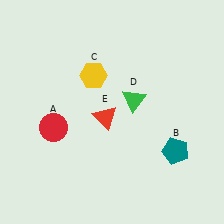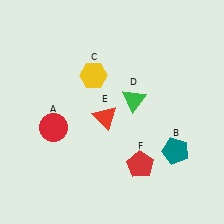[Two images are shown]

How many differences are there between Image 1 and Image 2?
There is 1 difference between the two images.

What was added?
A red pentagon (F) was added in Image 2.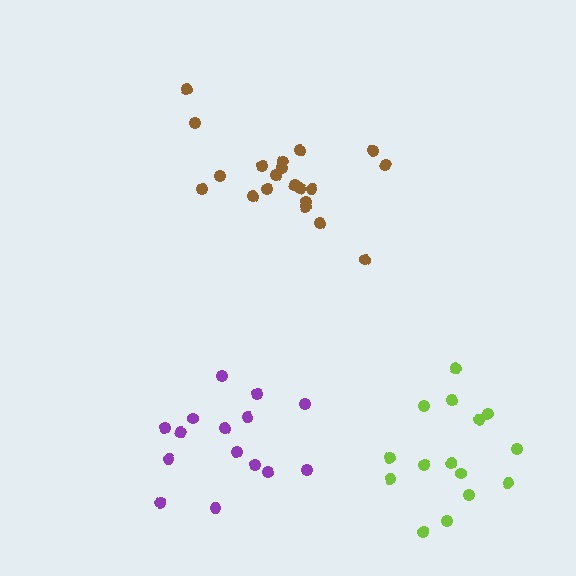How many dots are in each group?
Group 1: 15 dots, Group 2: 15 dots, Group 3: 20 dots (50 total).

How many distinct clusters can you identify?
There are 3 distinct clusters.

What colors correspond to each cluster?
The clusters are colored: lime, purple, brown.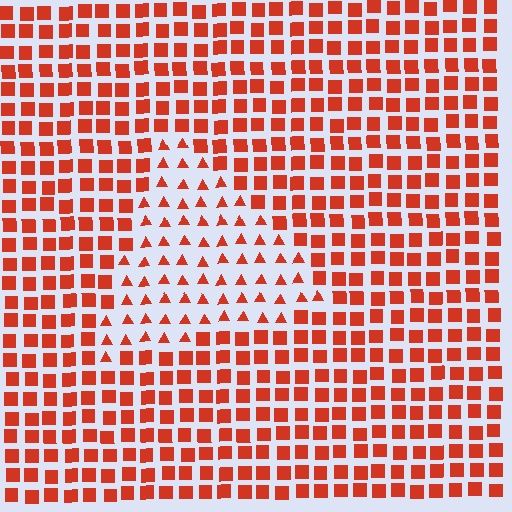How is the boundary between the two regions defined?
The boundary is defined by a change in element shape: triangles inside vs. squares outside. All elements share the same color and spacing.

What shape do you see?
I see a triangle.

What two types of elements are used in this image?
The image uses triangles inside the triangle region and squares outside it.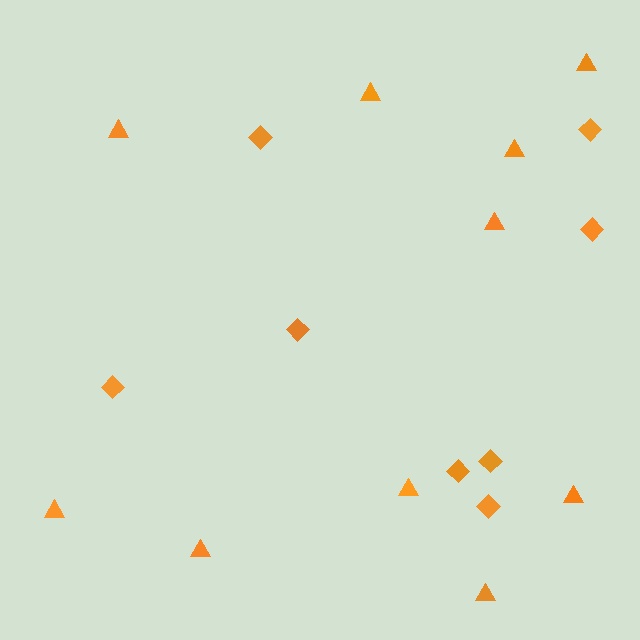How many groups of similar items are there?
There are 2 groups: one group of diamonds (8) and one group of triangles (10).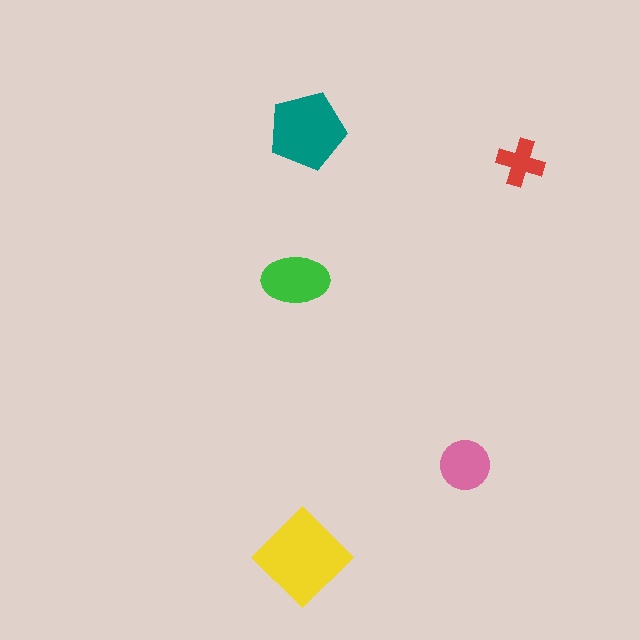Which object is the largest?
The yellow diamond.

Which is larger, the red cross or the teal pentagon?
The teal pentagon.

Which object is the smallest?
The red cross.